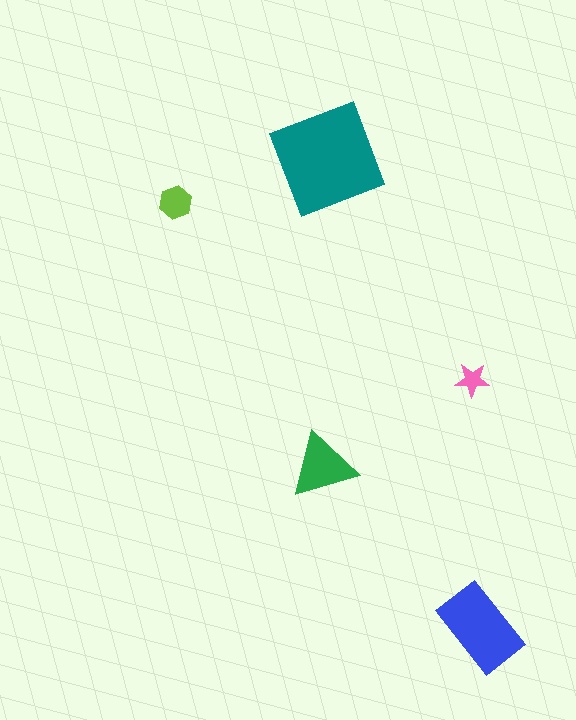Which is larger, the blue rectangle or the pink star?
The blue rectangle.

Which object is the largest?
The teal square.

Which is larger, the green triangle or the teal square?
The teal square.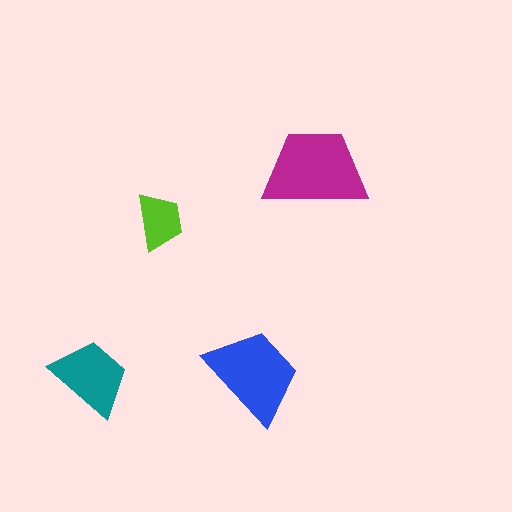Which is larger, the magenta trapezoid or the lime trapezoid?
The magenta one.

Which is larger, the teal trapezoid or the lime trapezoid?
The teal one.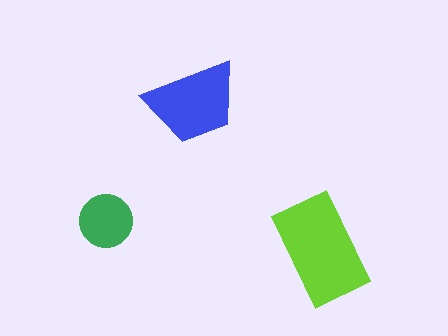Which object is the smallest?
The green circle.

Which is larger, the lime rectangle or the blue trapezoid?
The lime rectangle.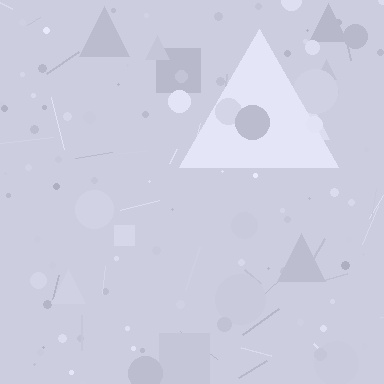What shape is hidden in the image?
A triangle is hidden in the image.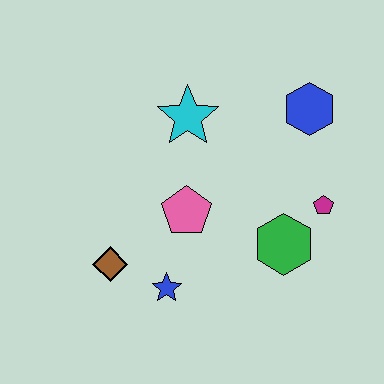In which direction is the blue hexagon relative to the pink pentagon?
The blue hexagon is to the right of the pink pentagon.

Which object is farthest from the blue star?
The blue hexagon is farthest from the blue star.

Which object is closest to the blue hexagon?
The magenta pentagon is closest to the blue hexagon.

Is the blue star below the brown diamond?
Yes